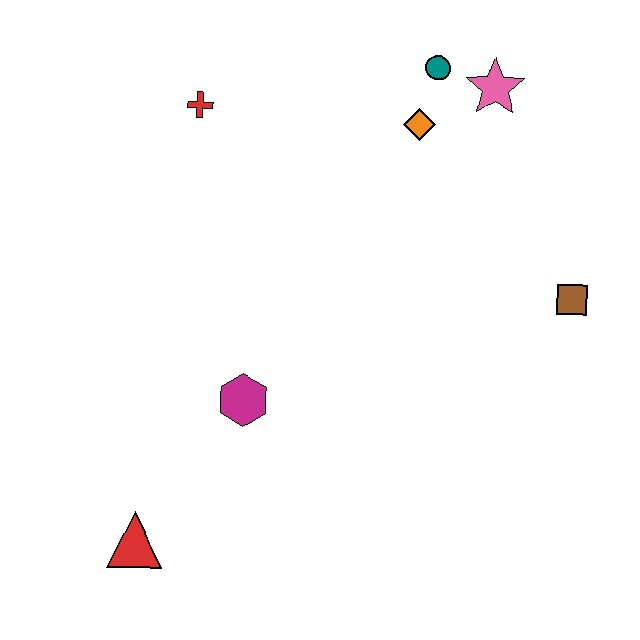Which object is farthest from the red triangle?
The pink star is farthest from the red triangle.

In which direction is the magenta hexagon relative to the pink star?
The magenta hexagon is below the pink star.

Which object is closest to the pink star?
The teal circle is closest to the pink star.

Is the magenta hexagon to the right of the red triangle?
Yes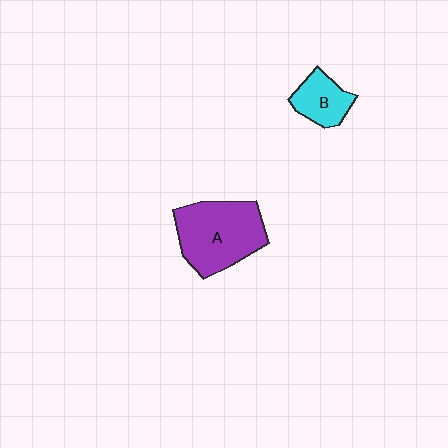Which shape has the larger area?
Shape A (purple).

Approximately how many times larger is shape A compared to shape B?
Approximately 2.3 times.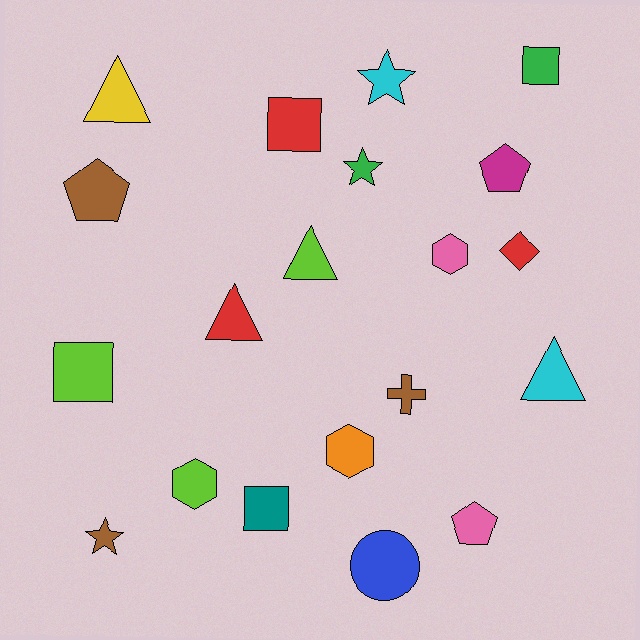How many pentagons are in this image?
There are 3 pentagons.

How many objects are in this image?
There are 20 objects.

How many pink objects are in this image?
There are 2 pink objects.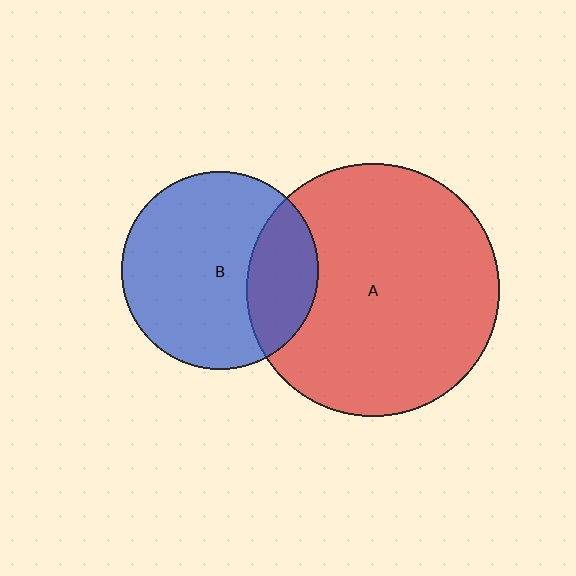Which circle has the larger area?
Circle A (red).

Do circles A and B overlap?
Yes.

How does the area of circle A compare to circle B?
Approximately 1.6 times.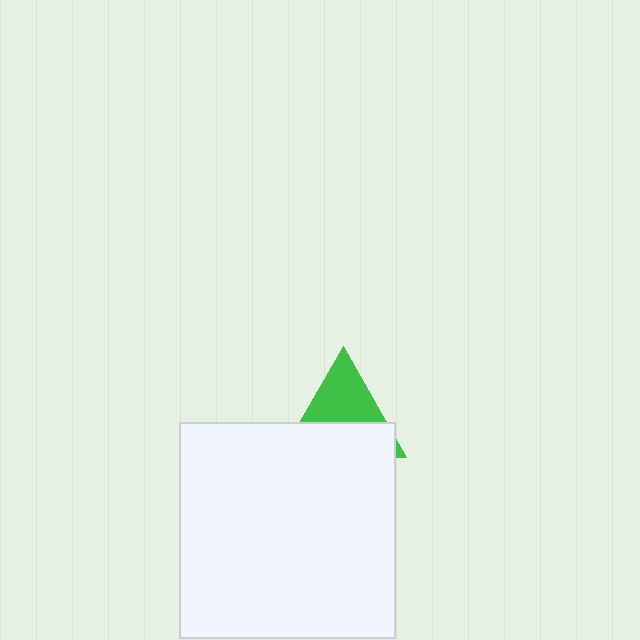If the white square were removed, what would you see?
You would see the complete green triangle.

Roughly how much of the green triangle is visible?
About half of it is visible (roughly 48%).